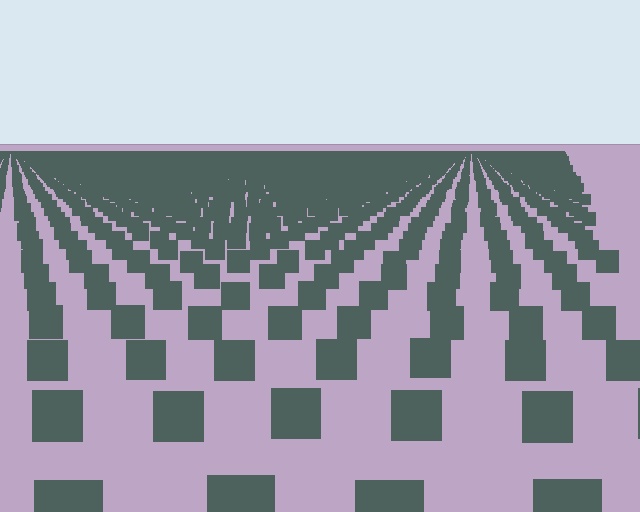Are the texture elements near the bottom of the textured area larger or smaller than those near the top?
Larger. Near the bottom, elements are closer to the viewer and appear at a bigger on-screen size.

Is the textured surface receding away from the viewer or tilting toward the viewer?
The surface is receding away from the viewer. Texture elements get smaller and denser toward the top.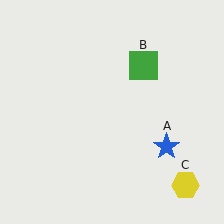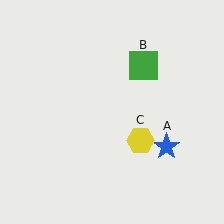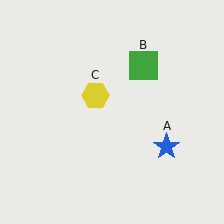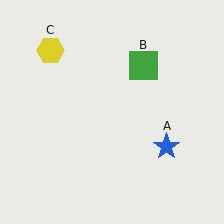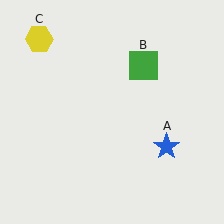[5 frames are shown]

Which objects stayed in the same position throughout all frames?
Blue star (object A) and green square (object B) remained stationary.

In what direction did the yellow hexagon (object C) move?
The yellow hexagon (object C) moved up and to the left.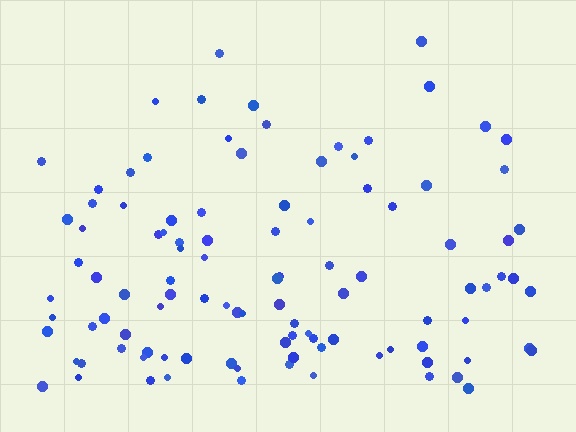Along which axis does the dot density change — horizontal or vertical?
Vertical.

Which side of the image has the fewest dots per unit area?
The top.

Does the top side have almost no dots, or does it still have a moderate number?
Still a moderate number, just noticeably fewer than the bottom.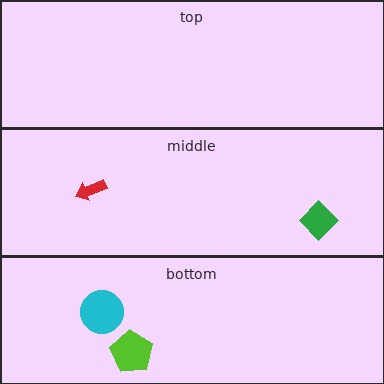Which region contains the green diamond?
The middle region.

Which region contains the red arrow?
The middle region.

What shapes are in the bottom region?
The cyan circle, the lime pentagon.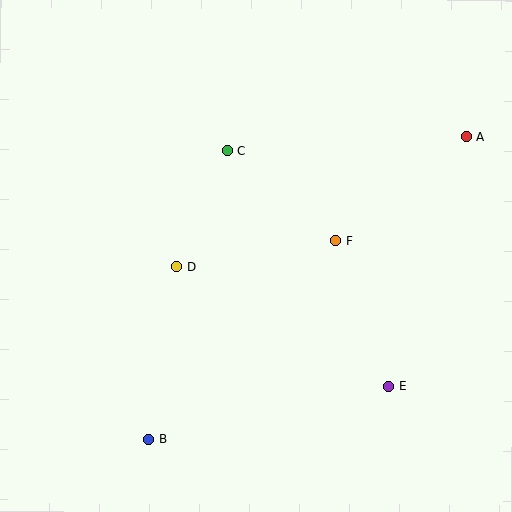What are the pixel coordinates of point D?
Point D is at (177, 267).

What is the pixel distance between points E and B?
The distance between E and B is 246 pixels.